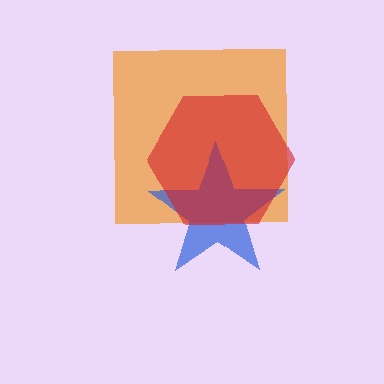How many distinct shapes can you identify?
There are 3 distinct shapes: an orange square, a blue star, a red hexagon.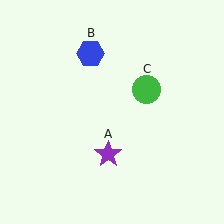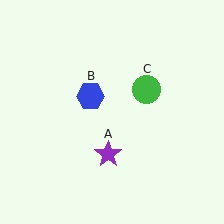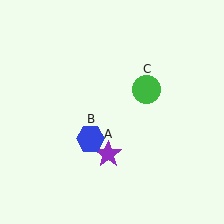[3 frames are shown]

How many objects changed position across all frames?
1 object changed position: blue hexagon (object B).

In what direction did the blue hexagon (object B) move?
The blue hexagon (object B) moved down.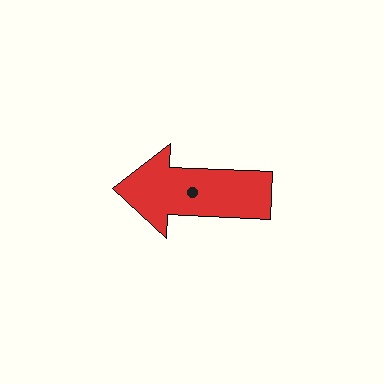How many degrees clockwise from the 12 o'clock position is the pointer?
Approximately 272 degrees.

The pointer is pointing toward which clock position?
Roughly 9 o'clock.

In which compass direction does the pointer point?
West.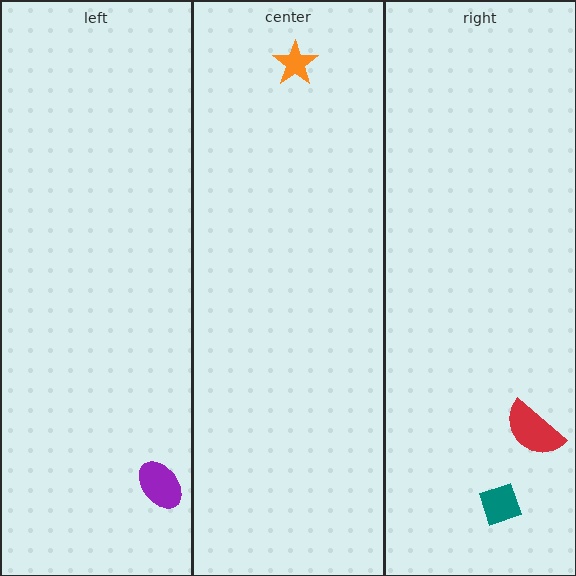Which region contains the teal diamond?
The right region.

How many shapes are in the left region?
1.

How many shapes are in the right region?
2.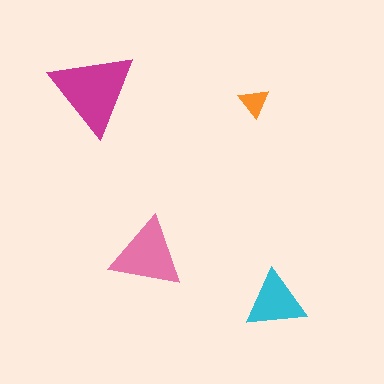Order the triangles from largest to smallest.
the magenta one, the pink one, the cyan one, the orange one.